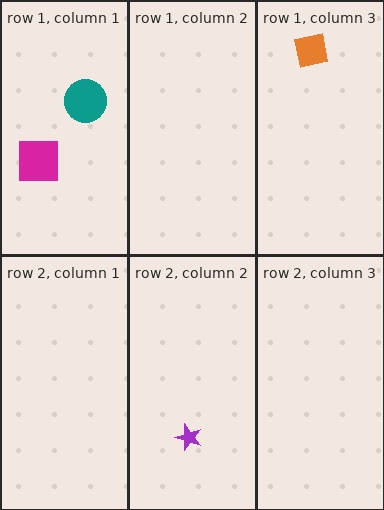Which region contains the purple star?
The row 2, column 2 region.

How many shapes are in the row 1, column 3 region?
1.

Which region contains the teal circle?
The row 1, column 1 region.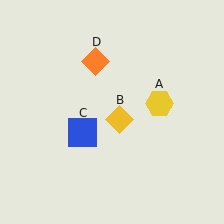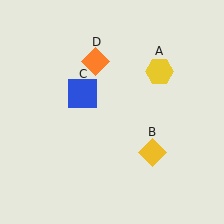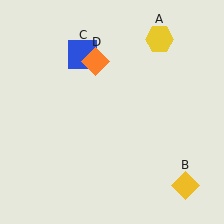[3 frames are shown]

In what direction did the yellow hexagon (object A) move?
The yellow hexagon (object A) moved up.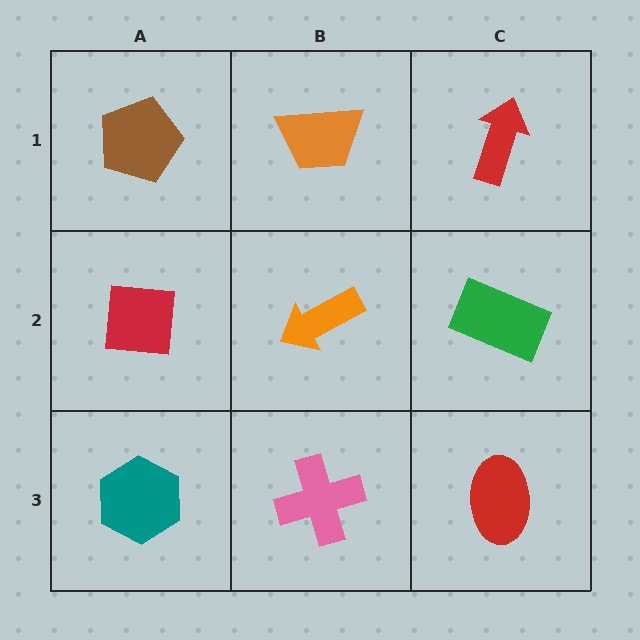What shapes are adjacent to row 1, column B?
An orange arrow (row 2, column B), a brown pentagon (row 1, column A), a red arrow (row 1, column C).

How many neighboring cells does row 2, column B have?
4.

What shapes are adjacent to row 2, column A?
A brown pentagon (row 1, column A), a teal hexagon (row 3, column A), an orange arrow (row 2, column B).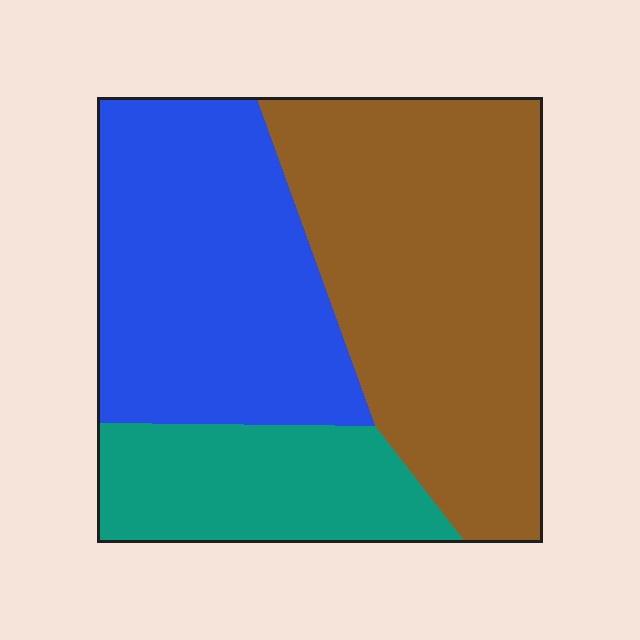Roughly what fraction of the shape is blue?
Blue takes up between a quarter and a half of the shape.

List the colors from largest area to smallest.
From largest to smallest: brown, blue, teal.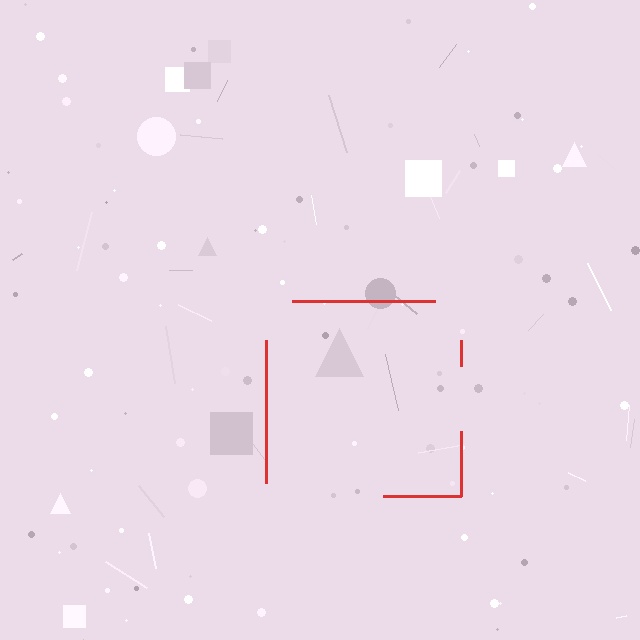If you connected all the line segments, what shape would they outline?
They would outline a square.